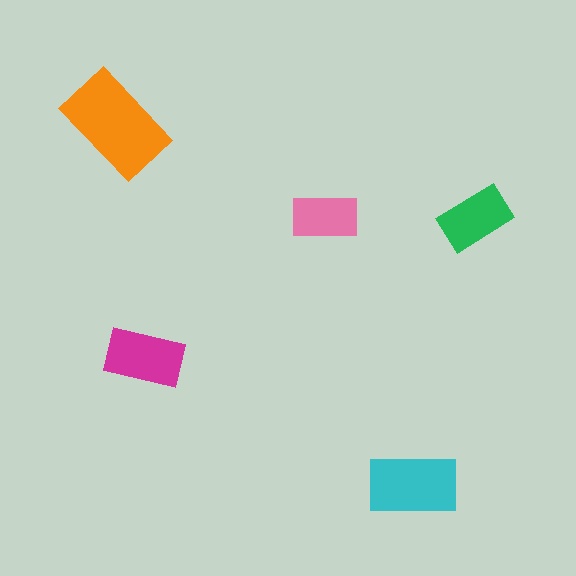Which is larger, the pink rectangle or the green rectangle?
The green one.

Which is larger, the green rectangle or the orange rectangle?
The orange one.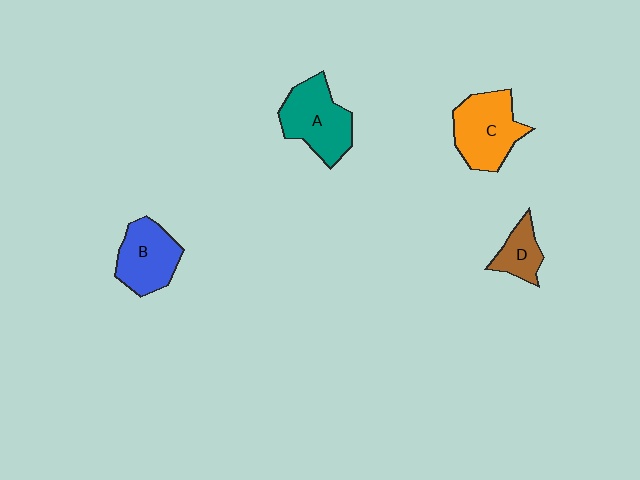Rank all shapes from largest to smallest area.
From largest to smallest: C (orange), A (teal), B (blue), D (brown).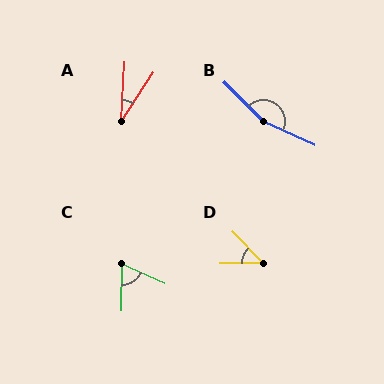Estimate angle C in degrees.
Approximately 67 degrees.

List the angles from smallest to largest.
A (31°), D (47°), C (67°), B (160°).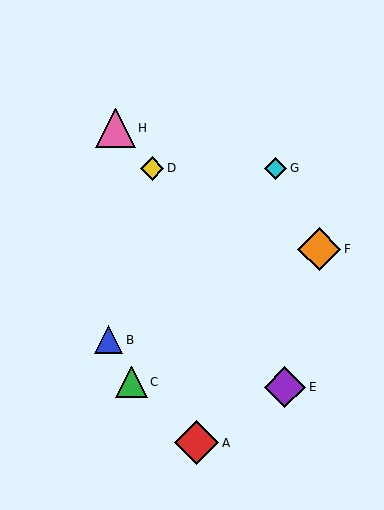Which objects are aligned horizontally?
Objects D, G are aligned horizontally.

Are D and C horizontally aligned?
No, D is at y≈168 and C is at y≈382.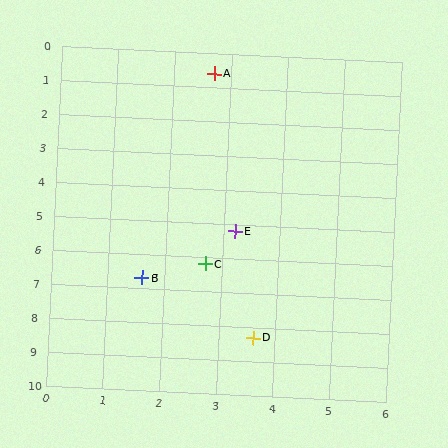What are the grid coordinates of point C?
Point C is at approximately (2.7, 6.2).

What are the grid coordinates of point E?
Point E is at approximately (3.2, 5.2).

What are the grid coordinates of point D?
Point D is at approximately (3.6, 8.3).